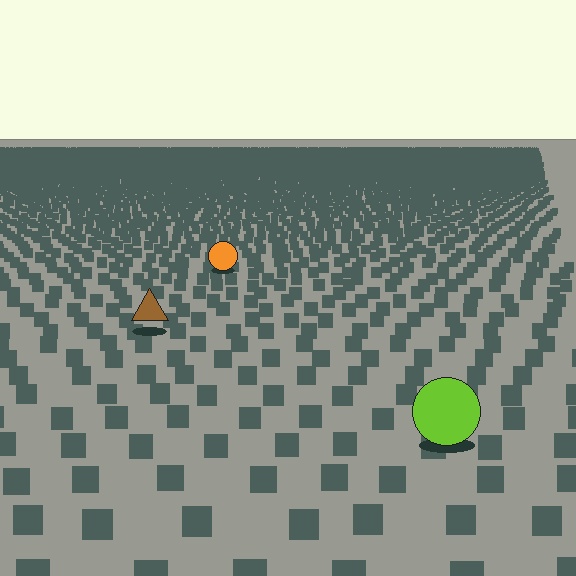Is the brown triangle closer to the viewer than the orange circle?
Yes. The brown triangle is closer — you can tell from the texture gradient: the ground texture is coarser near it.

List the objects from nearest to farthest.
From nearest to farthest: the lime circle, the brown triangle, the orange circle.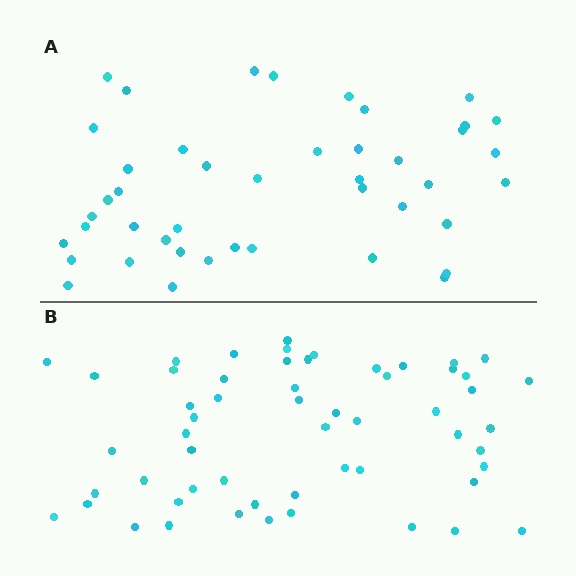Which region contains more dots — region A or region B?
Region B (the bottom region) has more dots.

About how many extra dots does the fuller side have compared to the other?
Region B has roughly 12 or so more dots than region A.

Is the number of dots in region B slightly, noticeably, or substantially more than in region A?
Region B has noticeably more, but not dramatically so. The ratio is roughly 1.3 to 1.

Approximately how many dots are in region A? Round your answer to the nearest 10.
About 40 dots. (The exact count is 44, which rounds to 40.)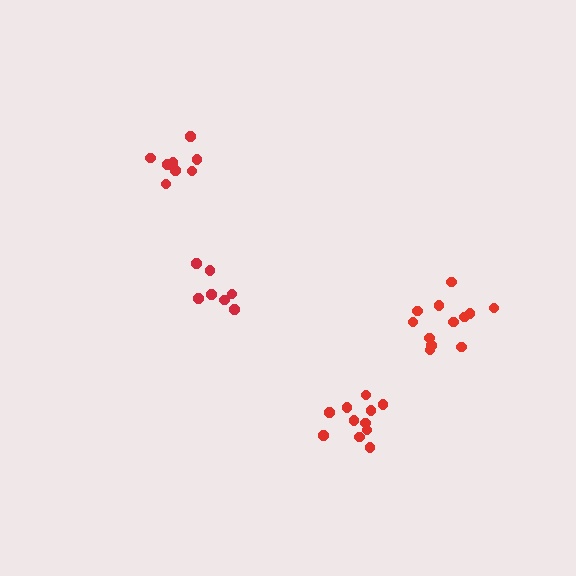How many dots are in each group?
Group 1: 12 dots, Group 2: 11 dots, Group 3: 7 dots, Group 4: 8 dots (38 total).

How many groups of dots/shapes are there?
There are 4 groups.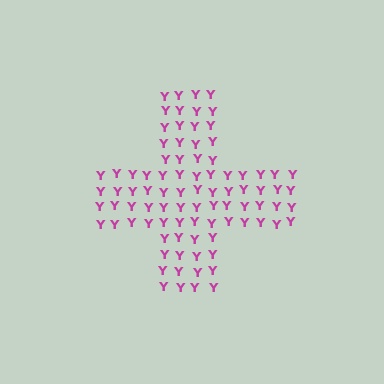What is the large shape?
The large shape is a cross.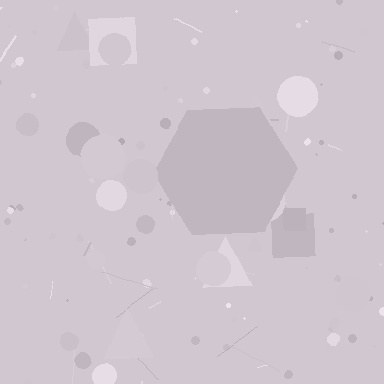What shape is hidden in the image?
A hexagon is hidden in the image.